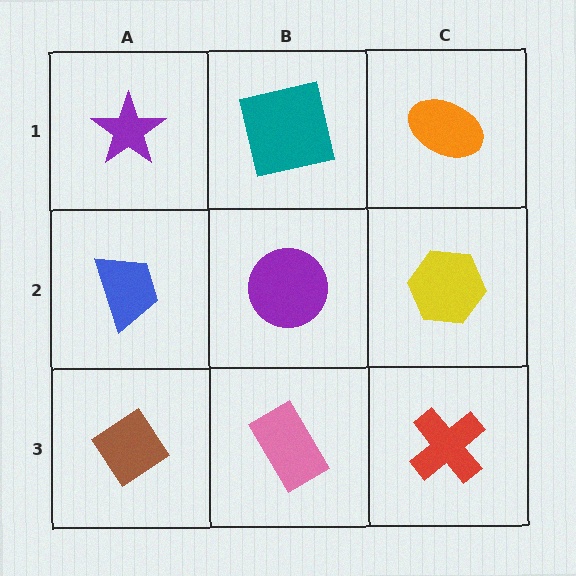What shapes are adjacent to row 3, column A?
A blue trapezoid (row 2, column A), a pink rectangle (row 3, column B).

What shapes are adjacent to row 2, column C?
An orange ellipse (row 1, column C), a red cross (row 3, column C), a purple circle (row 2, column B).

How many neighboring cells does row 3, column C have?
2.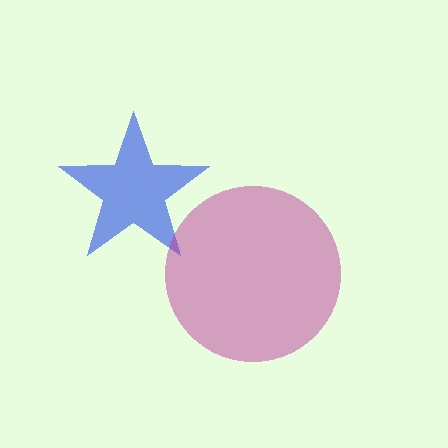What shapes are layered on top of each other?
The layered shapes are: a blue star, a magenta circle.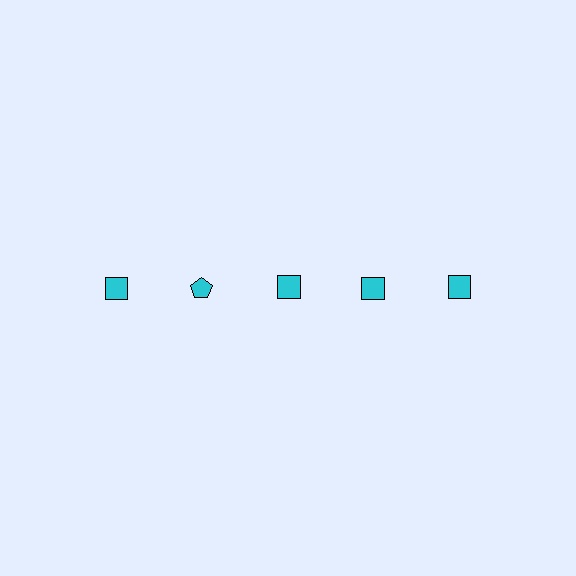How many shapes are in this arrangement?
There are 5 shapes arranged in a grid pattern.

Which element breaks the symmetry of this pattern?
The cyan pentagon in the top row, second from left column breaks the symmetry. All other shapes are cyan squares.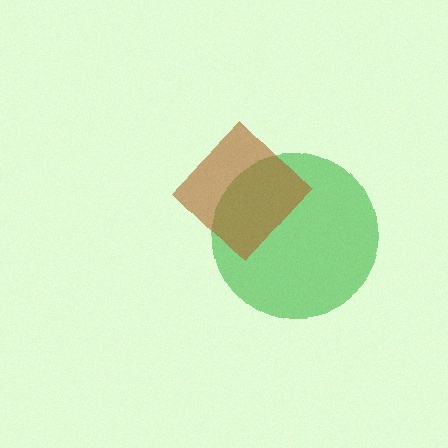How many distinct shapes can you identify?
There are 2 distinct shapes: a green circle, a brown diamond.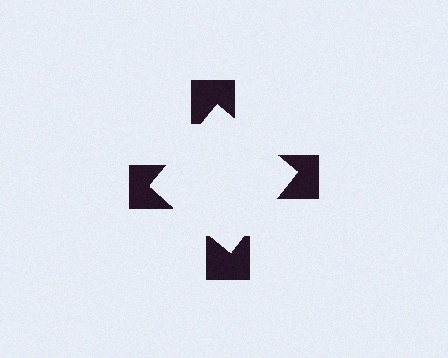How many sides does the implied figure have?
4 sides.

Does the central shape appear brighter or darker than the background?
It typically appears slightly brighter than the background, even though no actual brightness change is drawn.